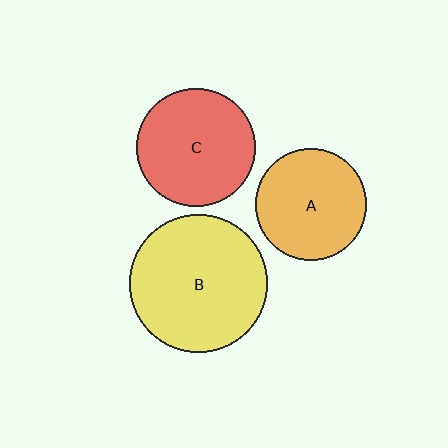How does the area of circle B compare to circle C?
Approximately 1.3 times.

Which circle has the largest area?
Circle B (yellow).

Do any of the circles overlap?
No, none of the circles overlap.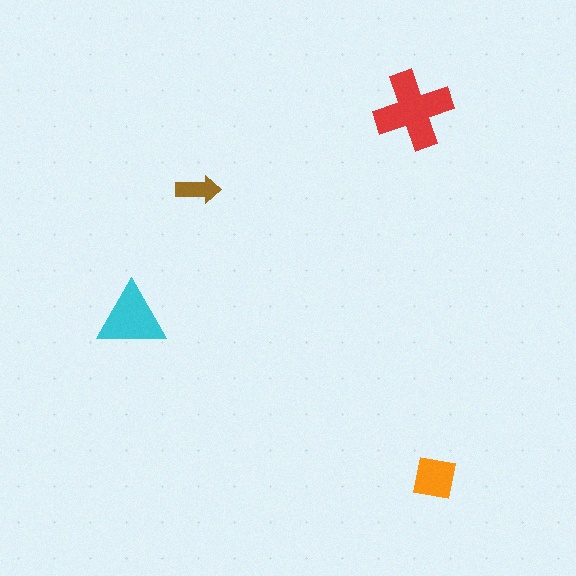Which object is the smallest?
The brown arrow.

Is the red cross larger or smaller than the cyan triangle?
Larger.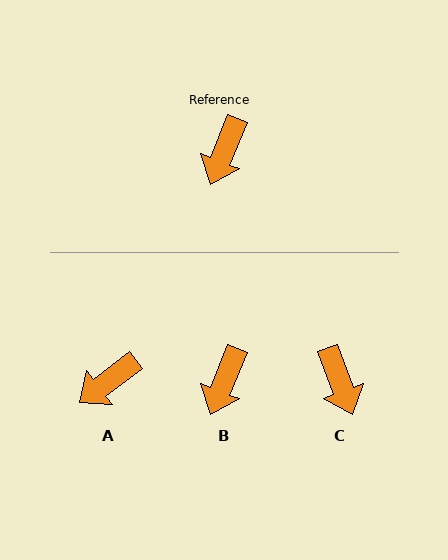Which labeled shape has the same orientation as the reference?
B.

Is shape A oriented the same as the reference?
No, it is off by about 31 degrees.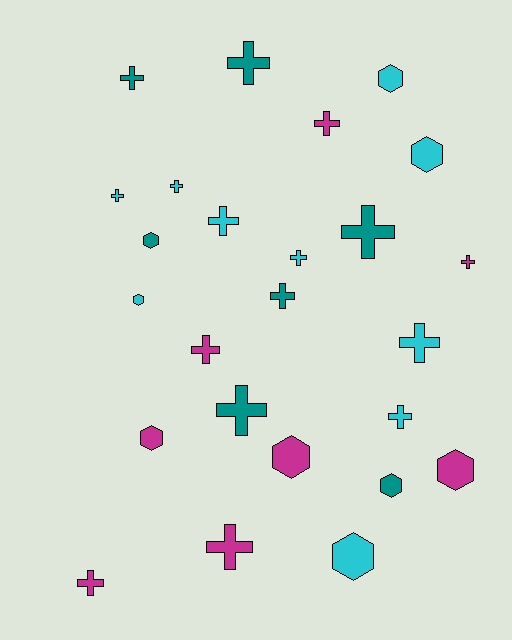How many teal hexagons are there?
There are 2 teal hexagons.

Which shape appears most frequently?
Cross, with 16 objects.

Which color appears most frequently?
Cyan, with 10 objects.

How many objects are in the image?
There are 25 objects.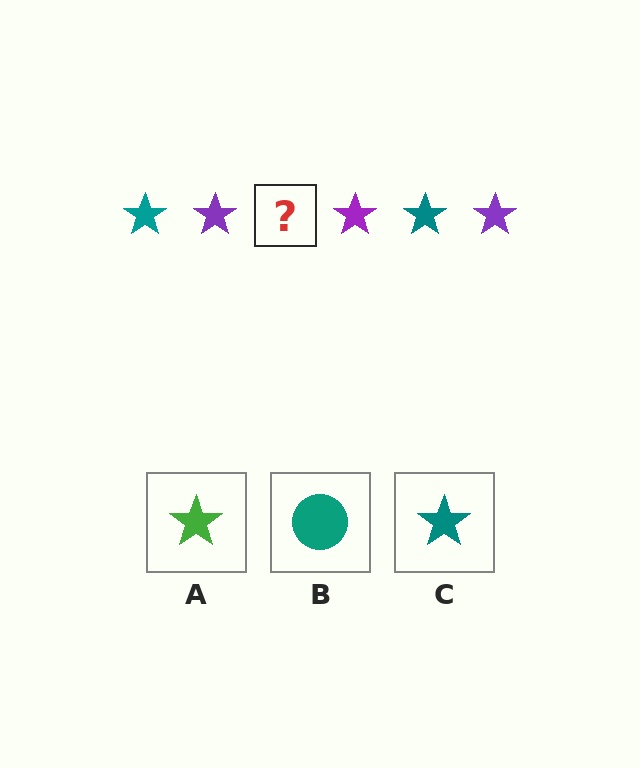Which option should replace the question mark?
Option C.